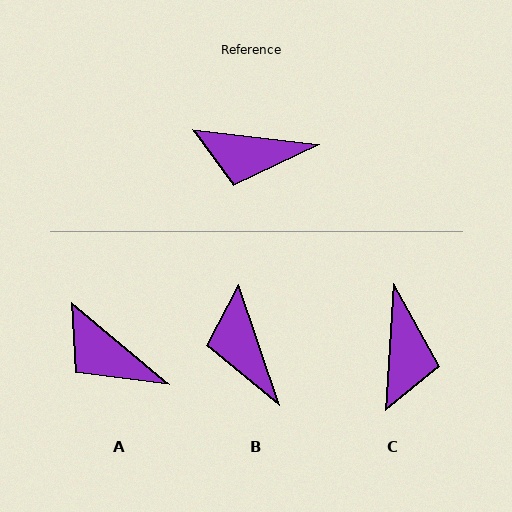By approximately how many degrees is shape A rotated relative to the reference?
Approximately 33 degrees clockwise.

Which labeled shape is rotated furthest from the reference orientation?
C, about 93 degrees away.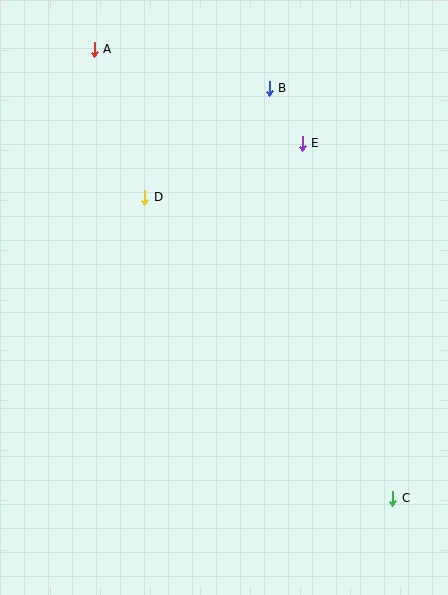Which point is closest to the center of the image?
Point D at (145, 197) is closest to the center.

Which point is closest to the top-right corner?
Point B is closest to the top-right corner.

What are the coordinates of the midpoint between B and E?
The midpoint between B and E is at (286, 116).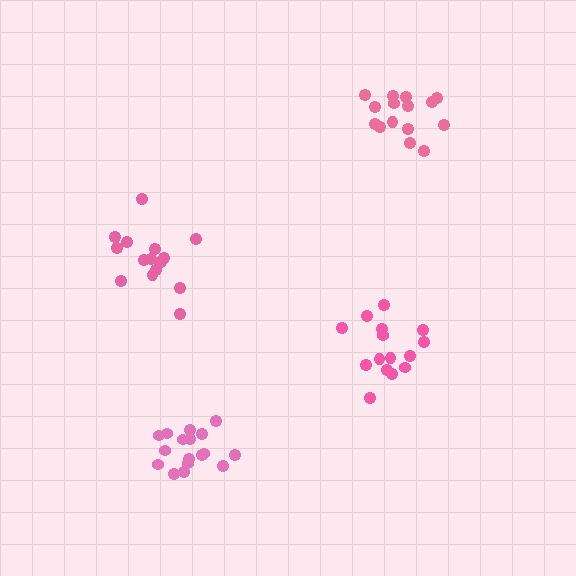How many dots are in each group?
Group 1: 15 dots, Group 2: 15 dots, Group 3: 15 dots, Group 4: 17 dots (62 total).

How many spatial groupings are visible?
There are 4 spatial groupings.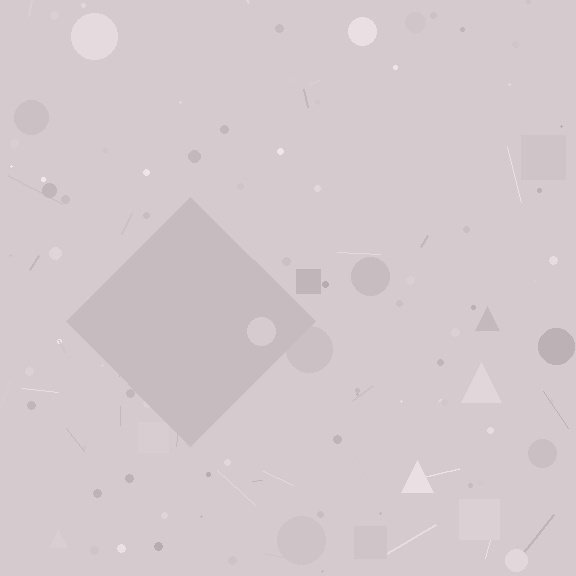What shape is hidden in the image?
A diamond is hidden in the image.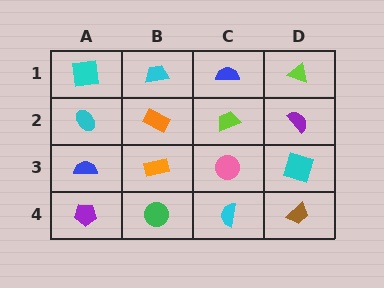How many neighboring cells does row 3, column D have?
3.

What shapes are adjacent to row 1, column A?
A cyan ellipse (row 2, column A), a cyan trapezoid (row 1, column B).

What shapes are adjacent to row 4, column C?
A pink circle (row 3, column C), a green circle (row 4, column B), a brown trapezoid (row 4, column D).